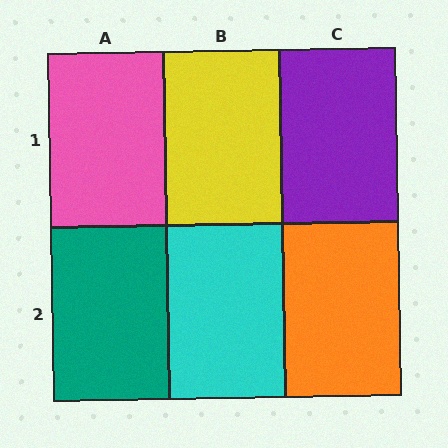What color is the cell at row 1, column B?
Yellow.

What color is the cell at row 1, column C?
Purple.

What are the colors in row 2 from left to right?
Teal, cyan, orange.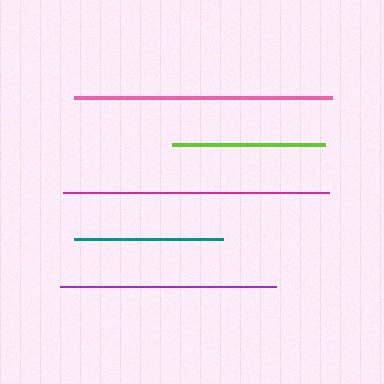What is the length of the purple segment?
The purple segment is approximately 216 pixels long.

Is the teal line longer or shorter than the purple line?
The purple line is longer than the teal line.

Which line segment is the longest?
The magenta line is the longest at approximately 266 pixels.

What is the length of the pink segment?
The pink segment is approximately 258 pixels long.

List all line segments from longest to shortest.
From longest to shortest: magenta, pink, purple, lime, teal.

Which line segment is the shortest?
The teal line is the shortest at approximately 149 pixels.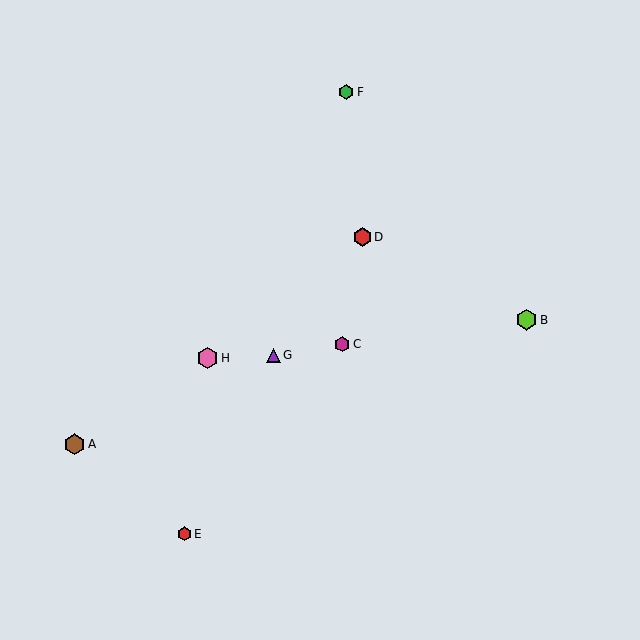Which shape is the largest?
The brown hexagon (labeled A) is the largest.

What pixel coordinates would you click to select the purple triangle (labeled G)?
Click at (273, 355) to select the purple triangle G.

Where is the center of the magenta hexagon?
The center of the magenta hexagon is at (342, 344).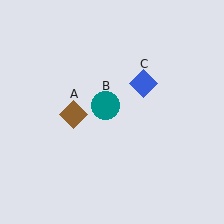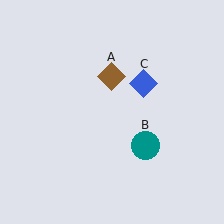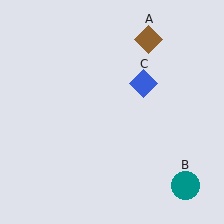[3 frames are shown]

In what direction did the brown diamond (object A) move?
The brown diamond (object A) moved up and to the right.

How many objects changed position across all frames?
2 objects changed position: brown diamond (object A), teal circle (object B).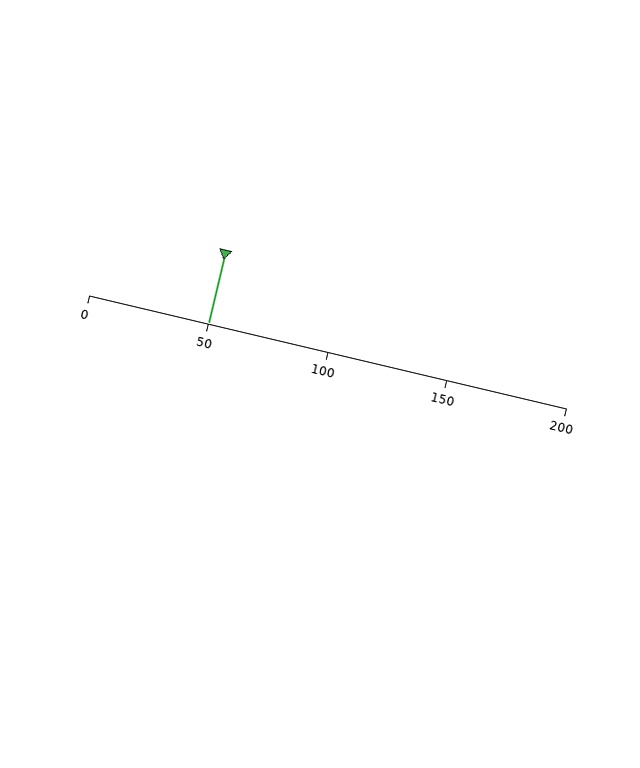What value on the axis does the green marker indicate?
The marker indicates approximately 50.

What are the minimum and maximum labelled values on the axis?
The axis runs from 0 to 200.